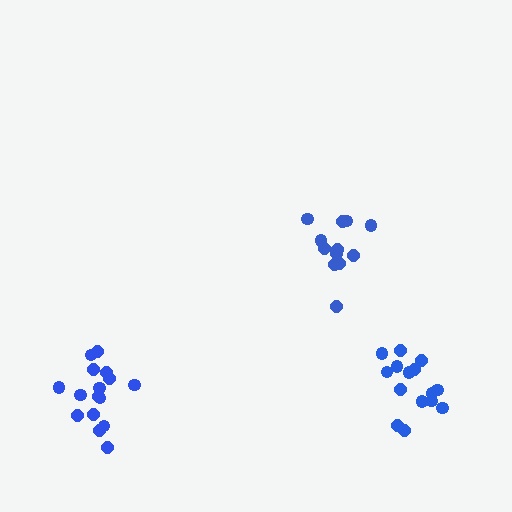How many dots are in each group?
Group 1: 12 dots, Group 2: 16 dots, Group 3: 15 dots (43 total).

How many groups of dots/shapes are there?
There are 3 groups.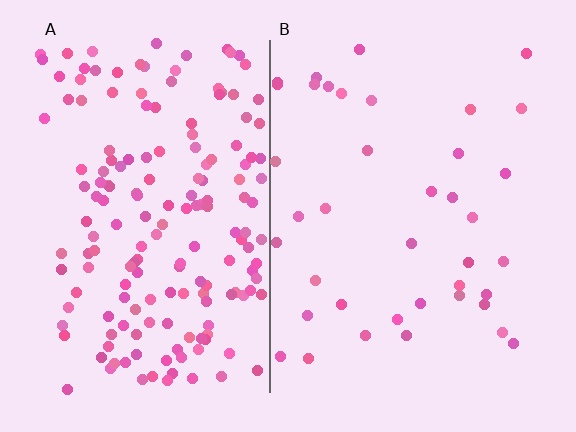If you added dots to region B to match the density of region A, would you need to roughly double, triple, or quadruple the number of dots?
Approximately quadruple.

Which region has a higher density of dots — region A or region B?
A (the left).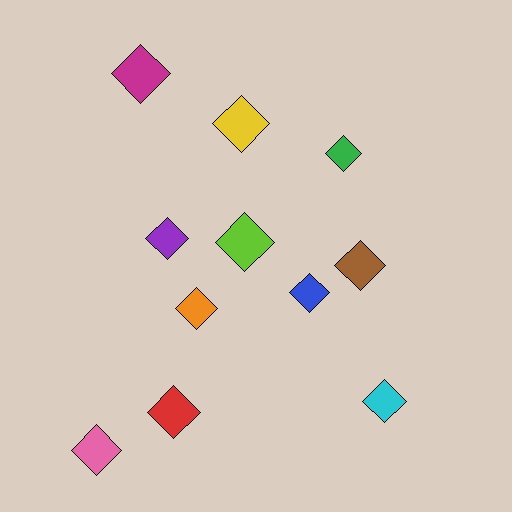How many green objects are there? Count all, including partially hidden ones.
There is 1 green object.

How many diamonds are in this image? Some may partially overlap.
There are 11 diamonds.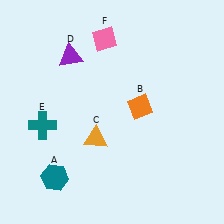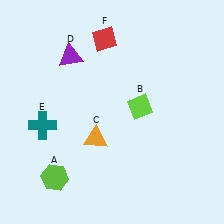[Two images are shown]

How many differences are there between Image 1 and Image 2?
There are 3 differences between the two images.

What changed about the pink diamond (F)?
In Image 1, F is pink. In Image 2, it changed to red.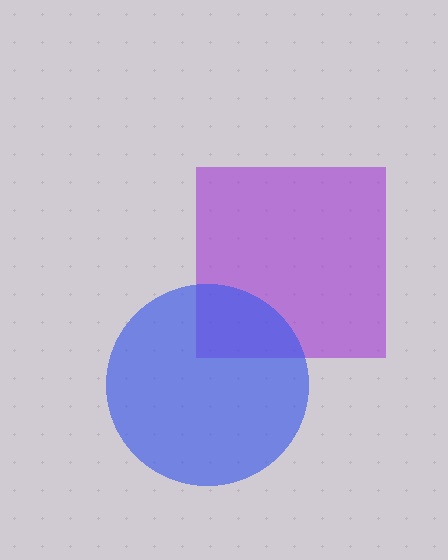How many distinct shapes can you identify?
There are 2 distinct shapes: a purple square, a blue circle.